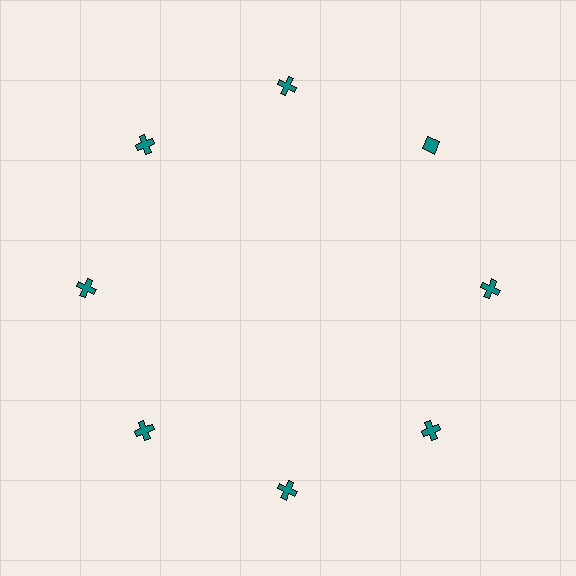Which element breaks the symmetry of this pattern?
The teal diamond at roughly the 2 o'clock position breaks the symmetry. All other shapes are teal crosses.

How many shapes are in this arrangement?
There are 8 shapes arranged in a ring pattern.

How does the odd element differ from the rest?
It has a different shape: diamond instead of cross.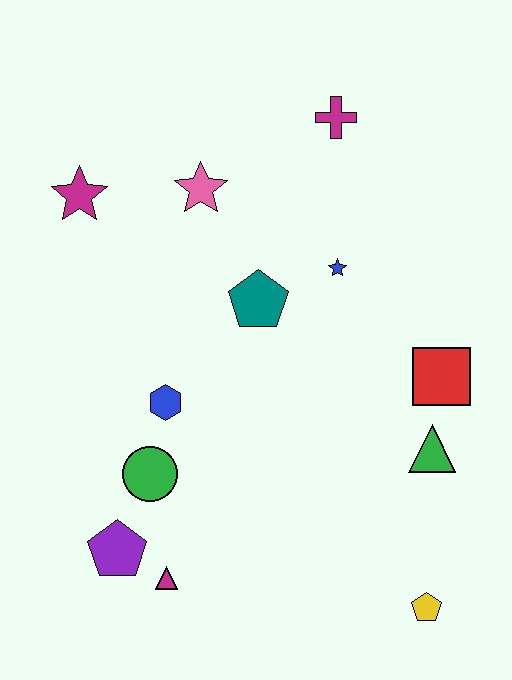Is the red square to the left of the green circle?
No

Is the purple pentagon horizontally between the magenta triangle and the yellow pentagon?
No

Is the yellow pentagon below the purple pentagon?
Yes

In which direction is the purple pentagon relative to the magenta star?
The purple pentagon is below the magenta star.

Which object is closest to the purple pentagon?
The magenta triangle is closest to the purple pentagon.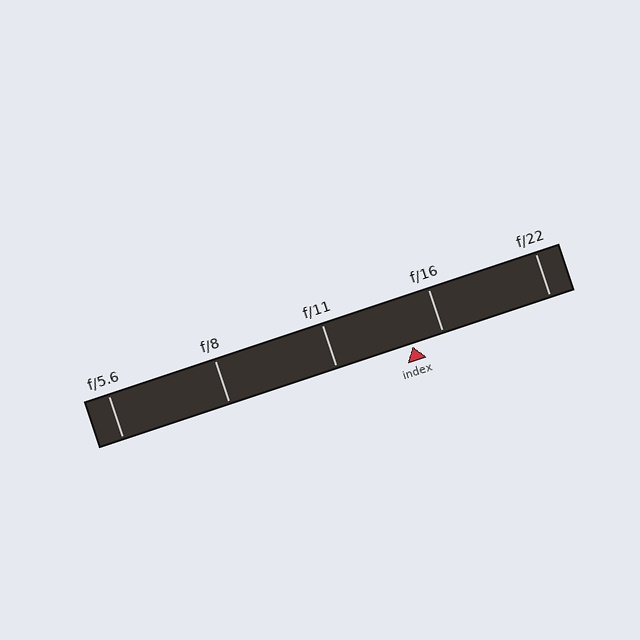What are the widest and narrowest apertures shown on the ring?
The widest aperture shown is f/5.6 and the narrowest is f/22.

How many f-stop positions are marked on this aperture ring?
There are 5 f-stop positions marked.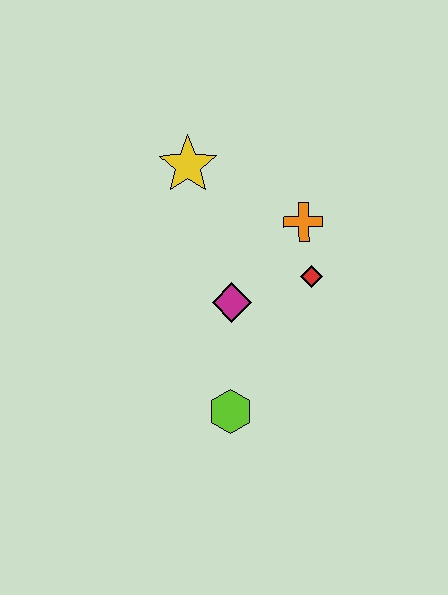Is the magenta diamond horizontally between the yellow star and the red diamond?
Yes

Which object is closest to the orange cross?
The red diamond is closest to the orange cross.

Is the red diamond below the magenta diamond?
No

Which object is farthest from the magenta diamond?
The yellow star is farthest from the magenta diamond.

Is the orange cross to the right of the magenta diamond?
Yes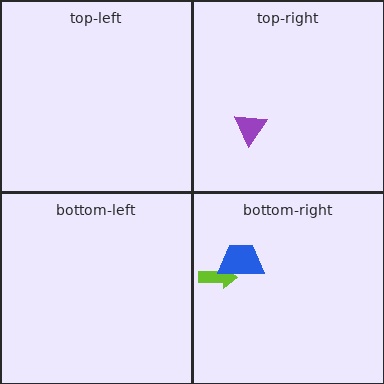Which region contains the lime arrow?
The bottom-right region.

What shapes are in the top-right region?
The purple triangle.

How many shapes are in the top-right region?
1.